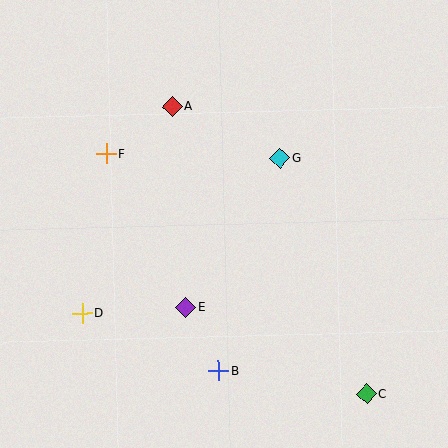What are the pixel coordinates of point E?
Point E is at (186, 307).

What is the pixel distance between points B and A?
The distance between B and A is 268 pixels.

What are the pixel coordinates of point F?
Point F is at (107, 154).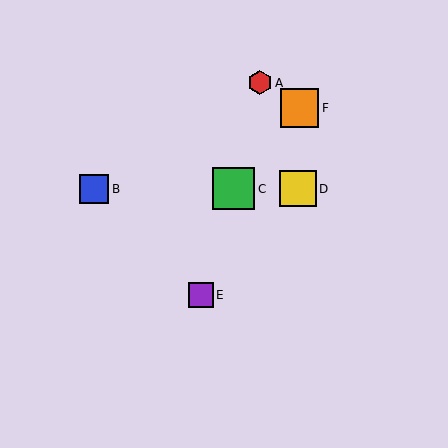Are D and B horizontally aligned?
Yes, both are at y≈189.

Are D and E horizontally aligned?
No, D is at y≈189 and E is at y≈295.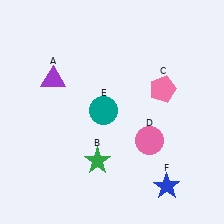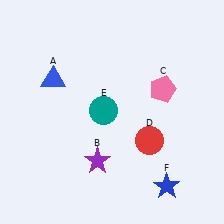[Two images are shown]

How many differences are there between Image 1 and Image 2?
There are 3 differences between the two images.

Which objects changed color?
A changed from purple to blue. B changed from green to purple. D changed from pink to red.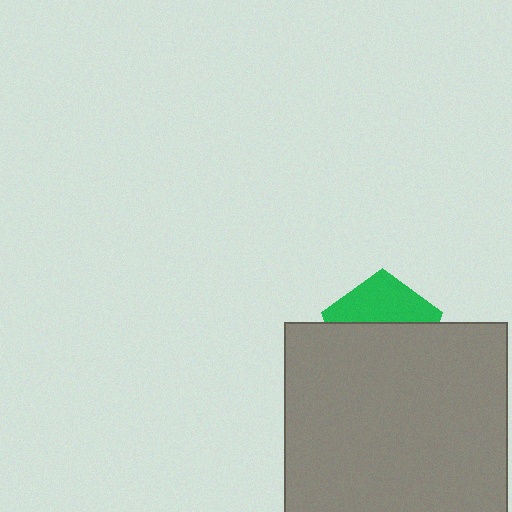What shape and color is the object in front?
The object in front is a gray rectangle.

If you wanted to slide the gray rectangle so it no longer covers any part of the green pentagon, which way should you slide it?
Slide it down — that is the most direct way to separate the two shapes.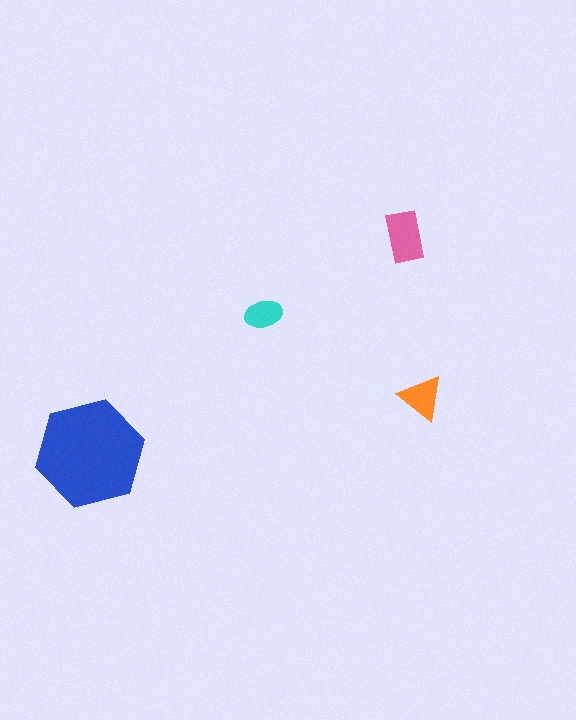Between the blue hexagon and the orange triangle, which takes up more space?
The blue hexagon.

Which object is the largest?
The blue hexagon.